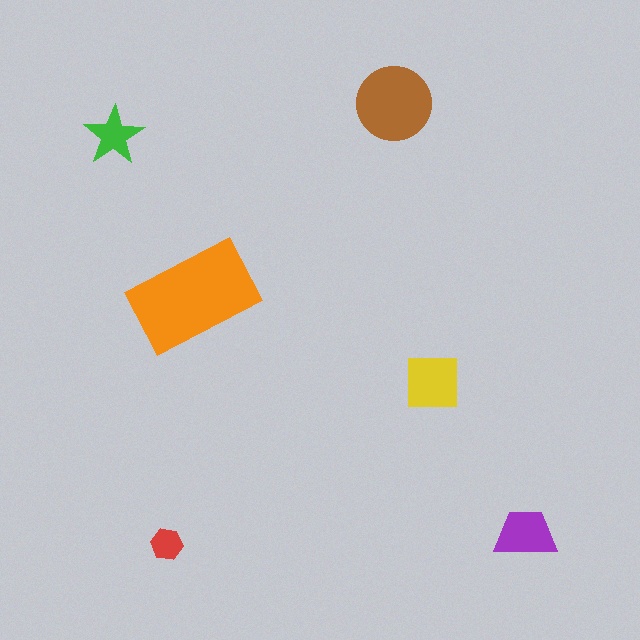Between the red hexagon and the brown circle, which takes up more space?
The brown circle.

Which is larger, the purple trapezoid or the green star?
The purple trapezoid.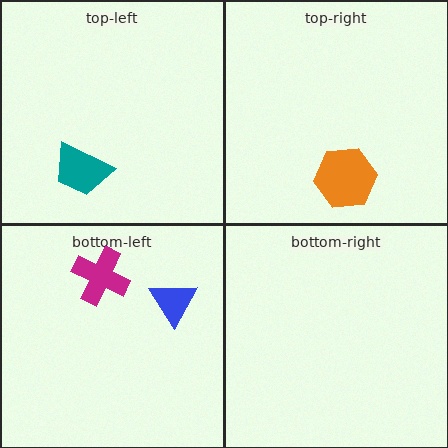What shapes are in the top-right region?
The orange hexagon.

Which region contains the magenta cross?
The bottom-left region.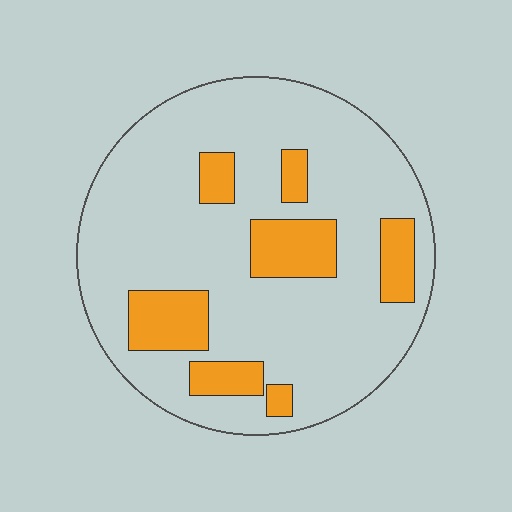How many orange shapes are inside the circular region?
7.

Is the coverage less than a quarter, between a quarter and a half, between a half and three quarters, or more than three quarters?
Less than a quarter.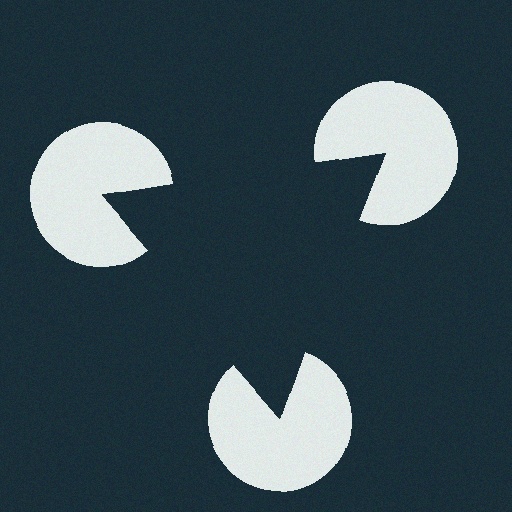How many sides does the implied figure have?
3 sides.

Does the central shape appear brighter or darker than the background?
It typically appears slightly darker than the background, even though no actual brightness change is drawn.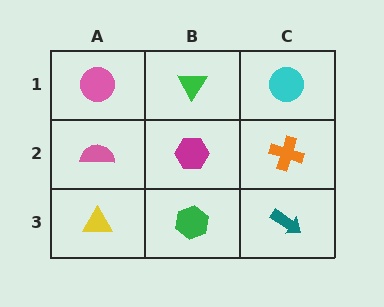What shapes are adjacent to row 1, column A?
A pink semicircle (row 2, column A), a green triangle (row 1, column B).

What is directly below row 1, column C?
An orange cross.